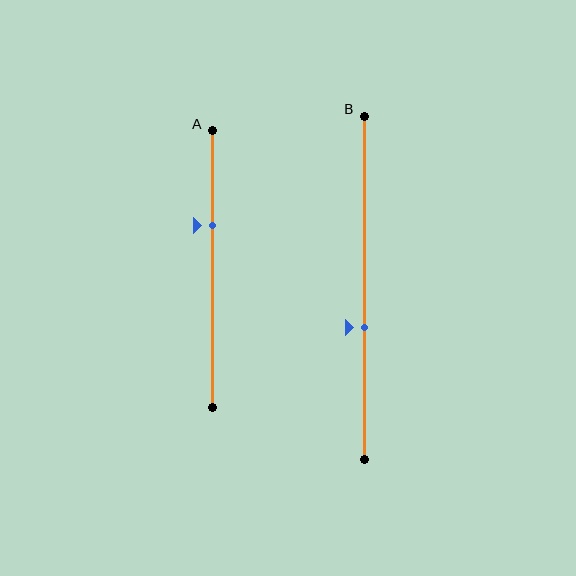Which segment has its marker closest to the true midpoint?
Segment B has its marker closest to the true midpoint.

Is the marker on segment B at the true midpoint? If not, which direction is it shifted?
No, the marker on segment B is shifted downward by about 11% of the segment length.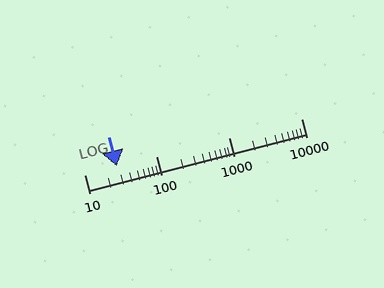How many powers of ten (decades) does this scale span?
The scale spans 3 decades, from 10 to 10000.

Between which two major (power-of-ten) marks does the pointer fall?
The pointer is between 10 and 100.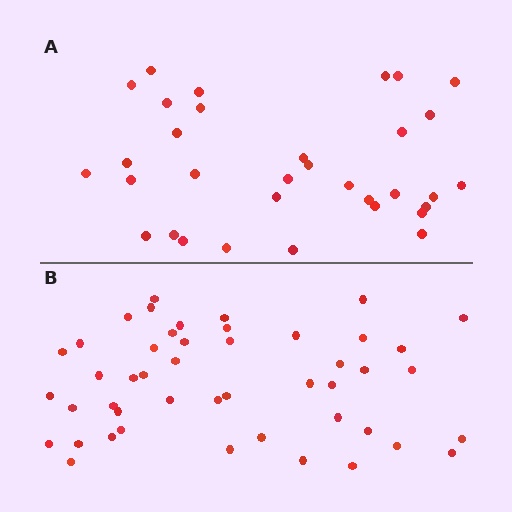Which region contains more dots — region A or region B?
Region B (the bottom region) has more dots.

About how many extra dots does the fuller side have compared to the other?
Region B has approximately 15 more dots than region A.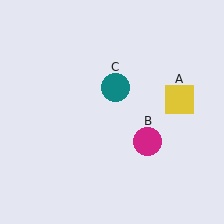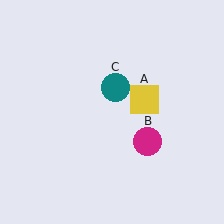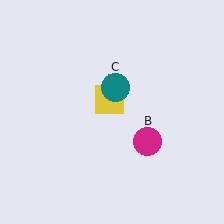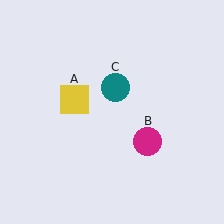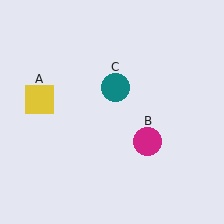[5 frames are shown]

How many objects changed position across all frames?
1 object changed position: yellow square (object A).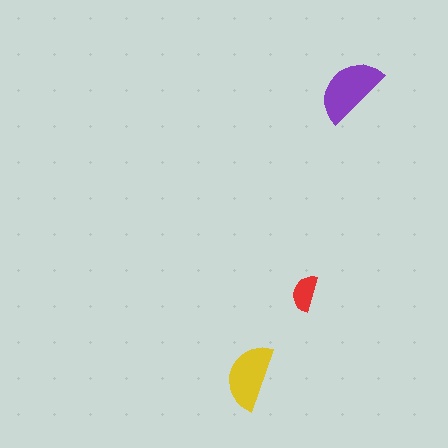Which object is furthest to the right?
The purple semicircle is rightmost.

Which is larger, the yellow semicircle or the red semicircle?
The yellow one.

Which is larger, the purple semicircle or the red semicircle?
The purple one.